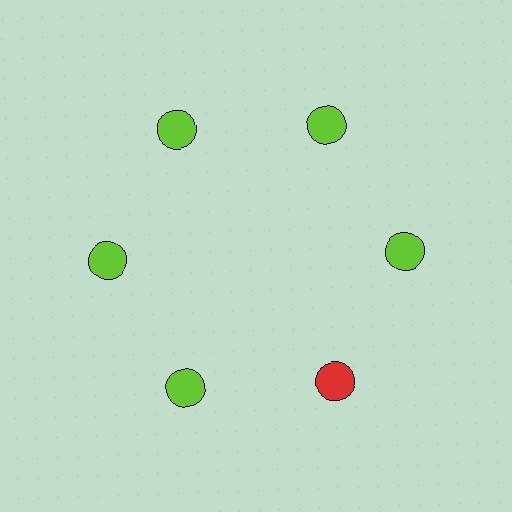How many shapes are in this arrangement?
There are 6 shapes arranged in a ring pattern.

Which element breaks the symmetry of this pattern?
The red circle at roughly the 5 o'clock position breaks the symmetry. All other shapes are lime circles.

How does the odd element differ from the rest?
It has a different color: red instead of lime.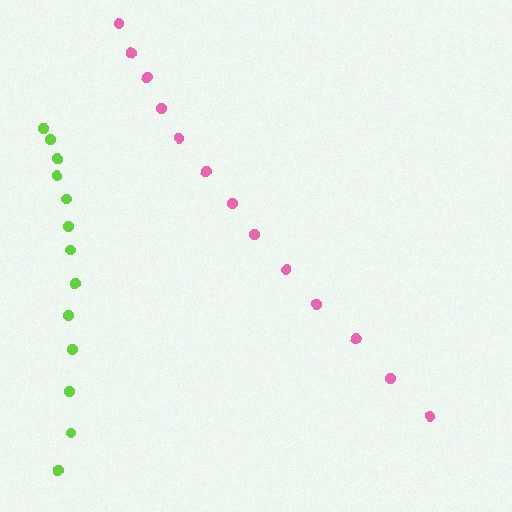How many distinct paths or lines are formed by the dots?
There are 2 distinct paths.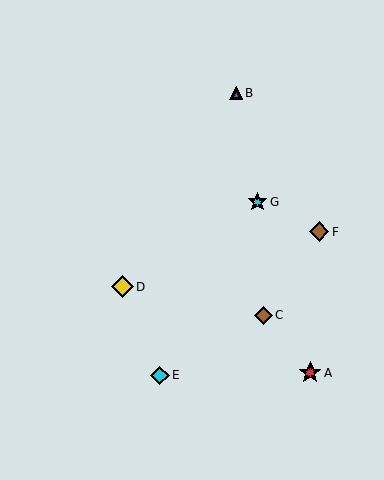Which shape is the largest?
The yellow diamond (labeled D) is the largest.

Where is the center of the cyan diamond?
The center of the cyan diamond is at (160, 375).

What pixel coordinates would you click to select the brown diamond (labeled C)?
Click at (263, 315) to select the brown diamond C.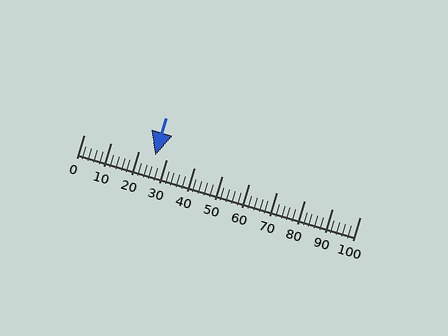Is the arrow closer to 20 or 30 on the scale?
The arrow is closer to 30.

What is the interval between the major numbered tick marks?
The major tick marks are spaced 10 units apart.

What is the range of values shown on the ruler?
The ruler shows values from 0 to 100.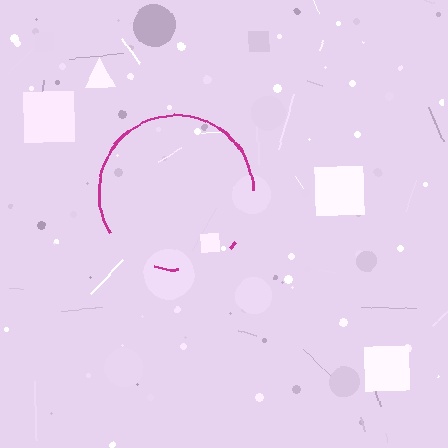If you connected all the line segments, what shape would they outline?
They would outline a circle.